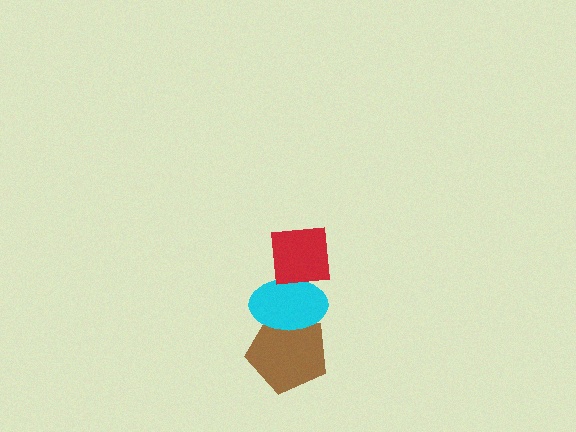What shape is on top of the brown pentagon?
The cyan ellipse is on top of the brown pentagon.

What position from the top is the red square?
The red square is 1st from the top.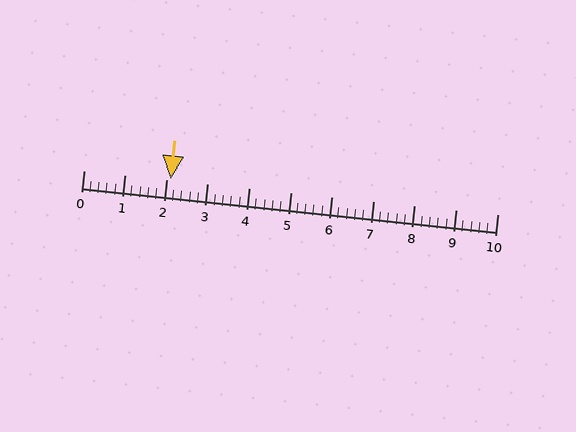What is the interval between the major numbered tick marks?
The major tick marks are spaced 1 units apart.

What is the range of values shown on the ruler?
The ruler shows values from 0 to 10.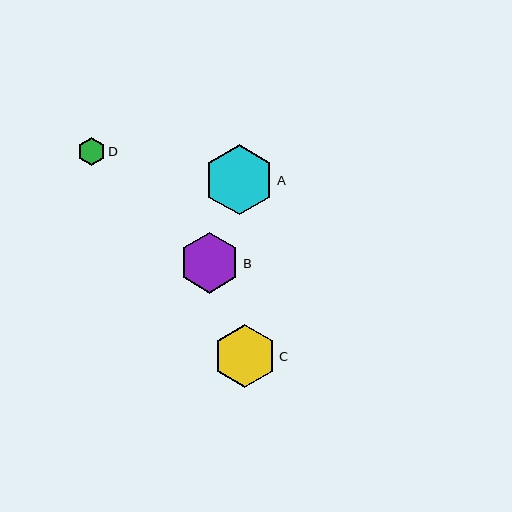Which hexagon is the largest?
Hexagon A is the largest with a size of approximately 70 pixels.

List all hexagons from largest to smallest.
From largest to smallest: A, C, B, D.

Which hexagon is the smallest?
Hexagon D is the smallest with a size of approximately 28 pixels.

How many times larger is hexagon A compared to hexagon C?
Hexagon A is approximately 1.1 times the size of hexagon C.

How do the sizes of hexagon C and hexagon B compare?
Hexagon C and hexagon B are approximately the same size.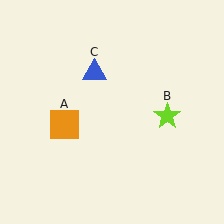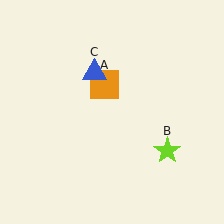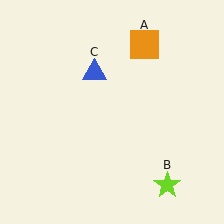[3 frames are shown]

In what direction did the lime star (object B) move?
The lime star (object B) moved down.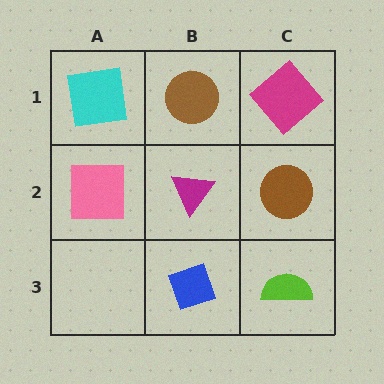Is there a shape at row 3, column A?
No, that cell is empty.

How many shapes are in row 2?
3 shapes.